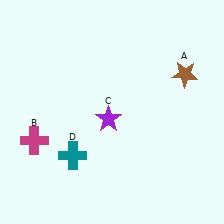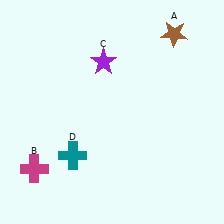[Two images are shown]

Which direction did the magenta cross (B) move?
The magenta cross (B) moved down.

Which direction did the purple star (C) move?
The purple star (C) moved up.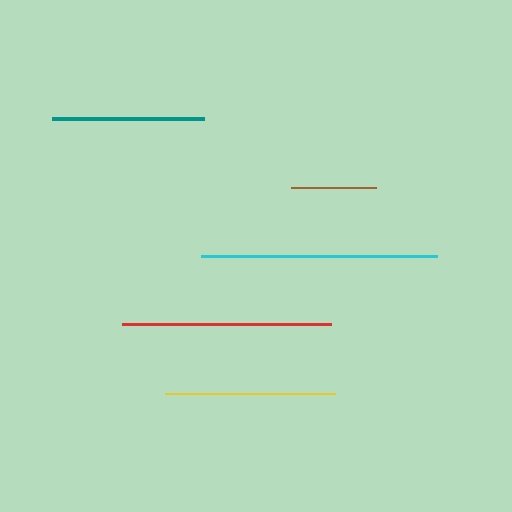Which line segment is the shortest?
The brown line is the shortest at approximately 85 pixels.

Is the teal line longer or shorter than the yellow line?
The yellow line is longer than the teal line.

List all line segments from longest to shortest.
From longest to shortest: cyan, red, yellow, teal, brown.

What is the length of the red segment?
The red segment is approximately 209 pixels long.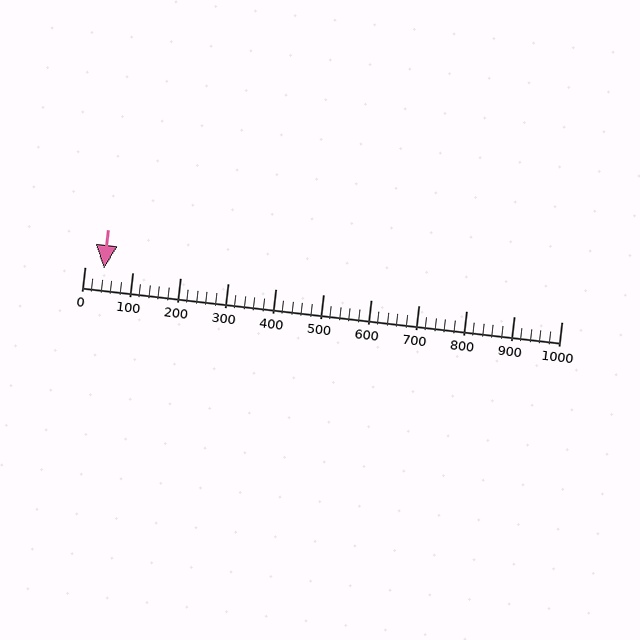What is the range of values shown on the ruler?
The ruler shows values from 0 to 1000.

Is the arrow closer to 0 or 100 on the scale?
The arrow is closer to 0.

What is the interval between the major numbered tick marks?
The major tick marks are spaced 100 units apart.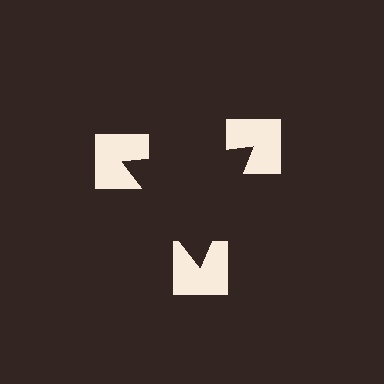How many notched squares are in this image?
There are 3 — one at each vertex of the illusory triangle.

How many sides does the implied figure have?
3 sides.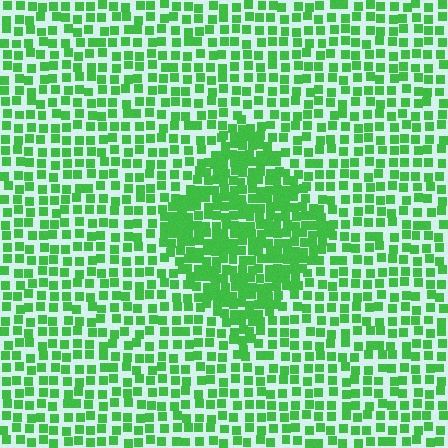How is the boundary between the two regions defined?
The boundary is defined by a change in element density (approximately 1.9x ratio). All elements are the same color, size, and shape.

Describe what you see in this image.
The image contains small green elements arranged at two different densities. A diamond-shaped region is visible where the elements are more densely packed than the surrounding area.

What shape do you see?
I see a diamond.